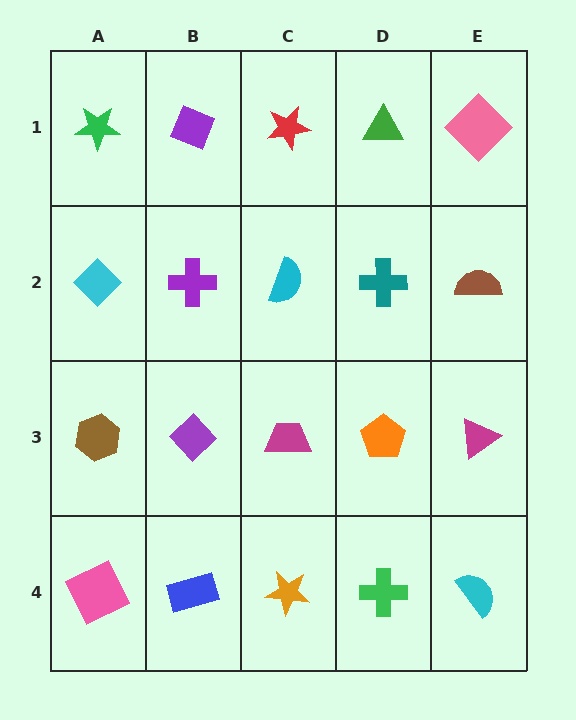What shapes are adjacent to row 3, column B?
A purple cross (row 2, column B), a blue rectangle (row 4, column B), a brown hexagon (row 3, column A), a magenta trapezoid (row 3, column C).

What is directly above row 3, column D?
A teal cross.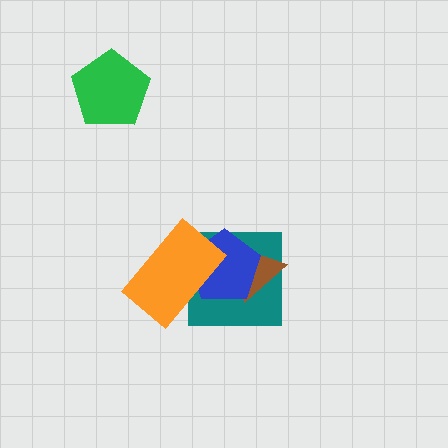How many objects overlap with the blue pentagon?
3 objects overlap with the blue pentagon.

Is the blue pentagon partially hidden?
Yes, it is partially covered by another shape.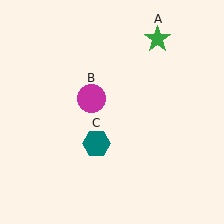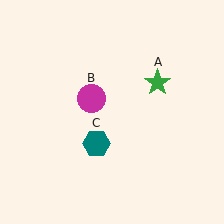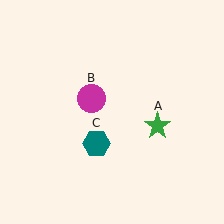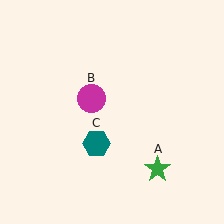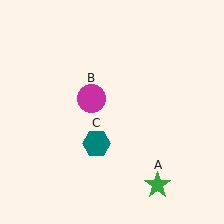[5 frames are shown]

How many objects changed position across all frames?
1 object changed position: green star (object A).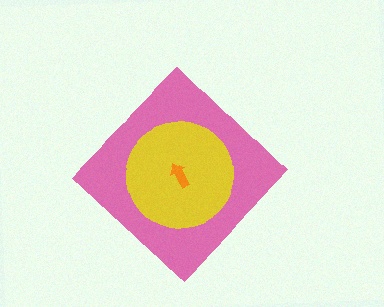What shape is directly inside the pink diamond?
The yellow circle.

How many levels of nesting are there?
3.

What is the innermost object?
The orange arrow.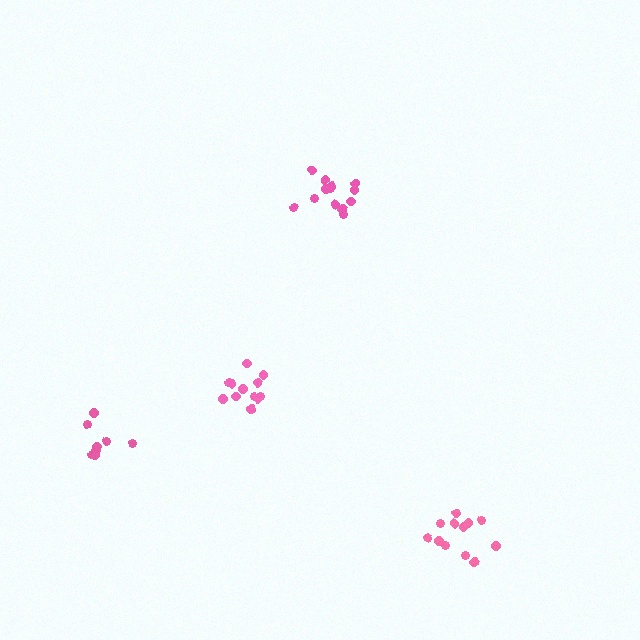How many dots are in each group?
Group 1: 13 dots, Group 2: 8 dots, Group 3: 12 dots, Group 4: 13 dots (46 total).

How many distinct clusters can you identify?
There are 4 distinct clusters.